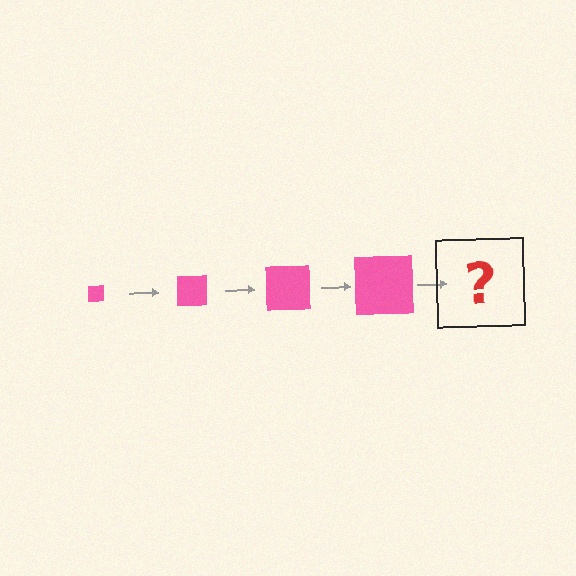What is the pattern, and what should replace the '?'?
The pattern is that the square gets progressively larger each step. The '?' should be a pink square, larger than the previous one.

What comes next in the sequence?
The next element should be a pink square, larger than the previous one.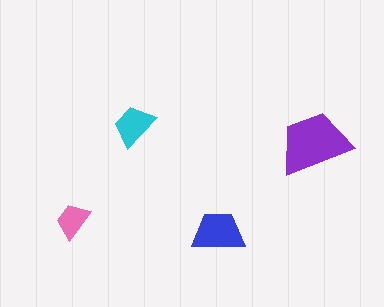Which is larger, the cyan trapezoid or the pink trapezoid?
The cyan one.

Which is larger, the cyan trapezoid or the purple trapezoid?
The purple one.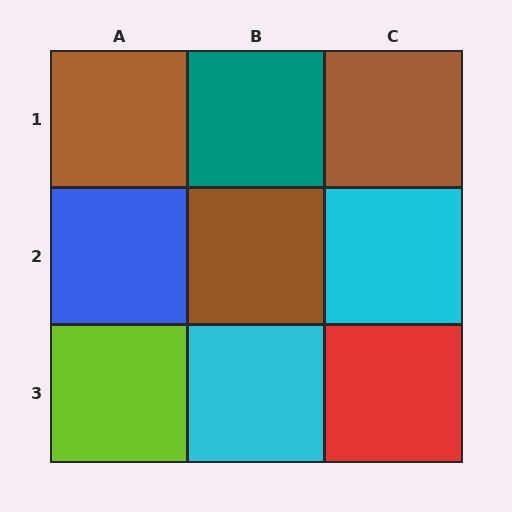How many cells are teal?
1 cell is teal.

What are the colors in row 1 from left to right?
Brown, teal, brown.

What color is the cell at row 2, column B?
Brown.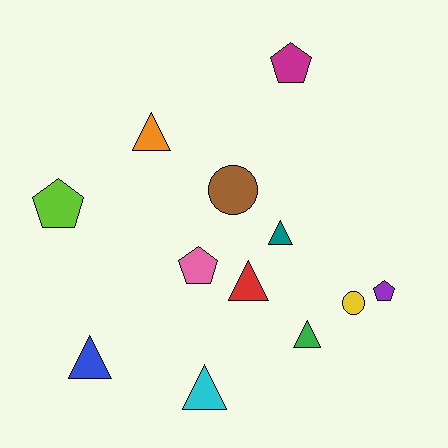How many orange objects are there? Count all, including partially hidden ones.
There is 1 orange object.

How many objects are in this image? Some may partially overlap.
There are 12 objects.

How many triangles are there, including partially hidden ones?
There are 6 triangles.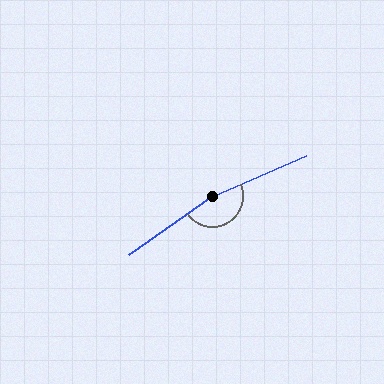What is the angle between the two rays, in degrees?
Approximately 168 degrees.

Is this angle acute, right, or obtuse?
It is obtuse.